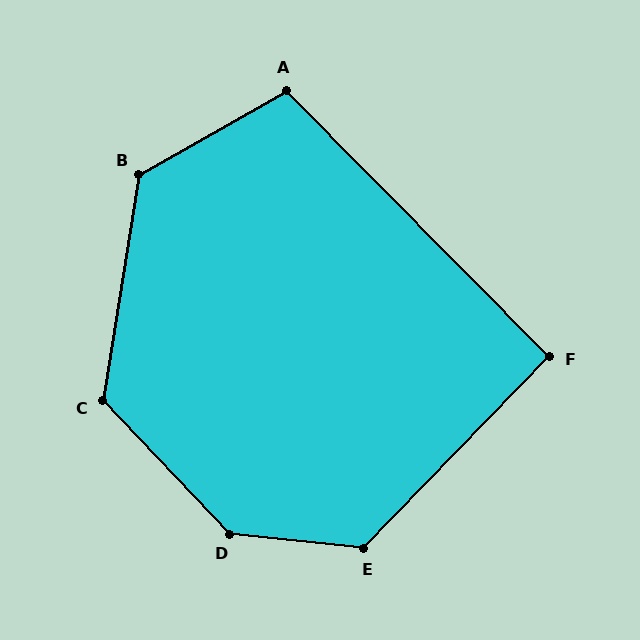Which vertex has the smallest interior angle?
F, at approximately 91 degrees.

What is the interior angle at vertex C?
Approximately 127 degrees (obtuse).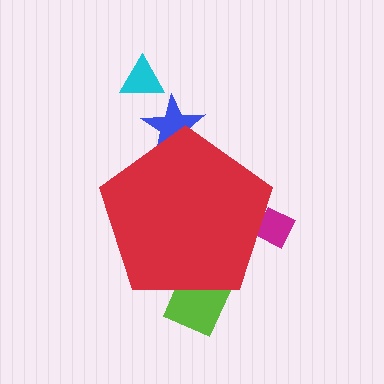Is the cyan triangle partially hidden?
No, the cyan triangle is fully visible.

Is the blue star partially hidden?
Yes, the blue star is partially hidden behind the red pentagon.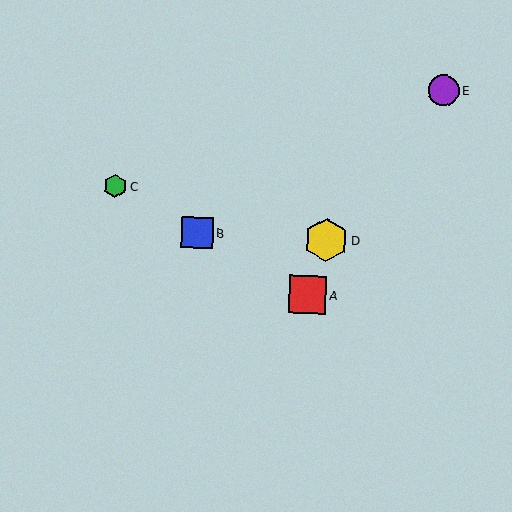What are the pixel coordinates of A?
Object A is at (308, 295).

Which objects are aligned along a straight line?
Objects A, B, C are aligned along a straight line.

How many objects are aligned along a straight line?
3 objects (A, B, C) are aligned along a straight line.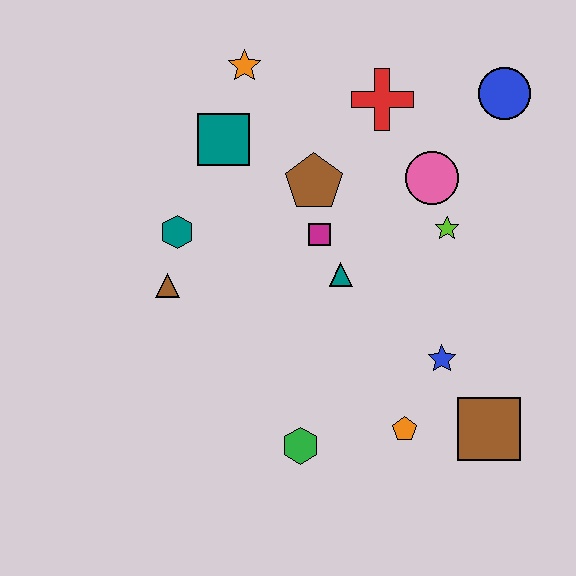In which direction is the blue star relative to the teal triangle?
The blue star is to the right of the teal triangle.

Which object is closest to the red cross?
The pink circle is closest to the red cross.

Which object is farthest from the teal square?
The brown square is farthest from the teal square.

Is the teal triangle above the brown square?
Yes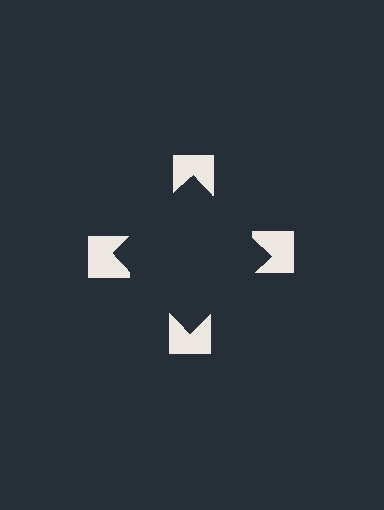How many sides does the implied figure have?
4 sides.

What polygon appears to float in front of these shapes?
An illusory square — its edges are inferred from the aligned wedge cuts in the notched squares, not physically drawn.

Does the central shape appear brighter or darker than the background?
It typically appears slightly darker than the background, even though no actual brightness change is drawn.